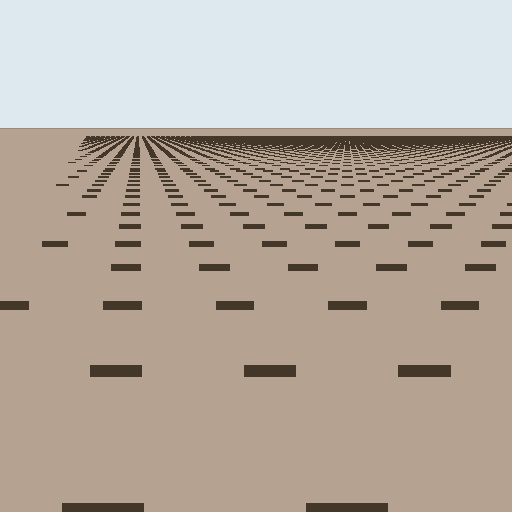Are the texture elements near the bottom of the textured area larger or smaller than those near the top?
Larger. Near the bottom, elements are closer to the viewer and appear at a bigger on-screen size.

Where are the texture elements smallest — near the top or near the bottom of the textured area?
Near the top.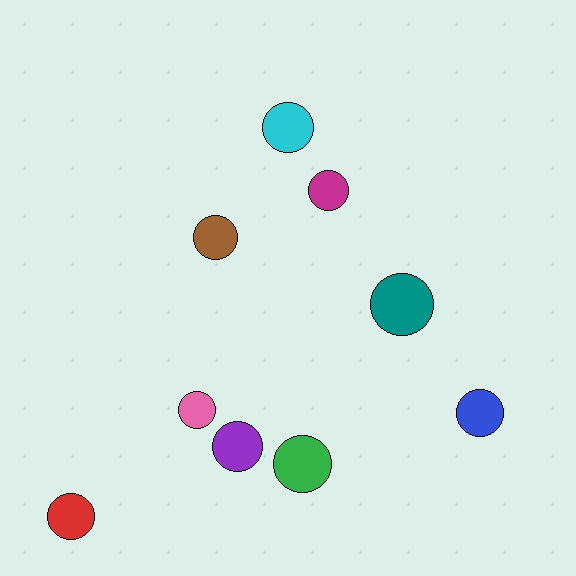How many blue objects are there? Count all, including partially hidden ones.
There is 1 blue object.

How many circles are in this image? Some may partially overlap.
There are 9 circles.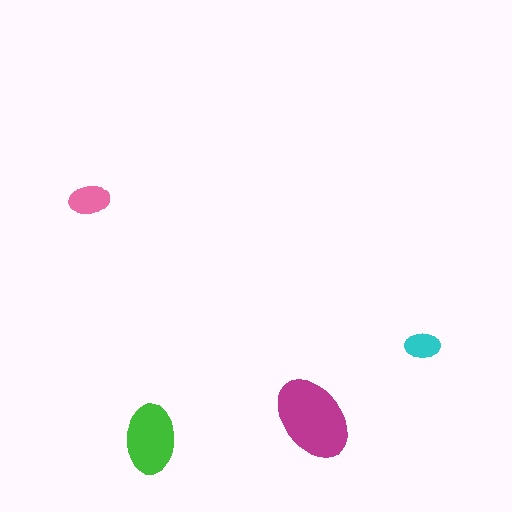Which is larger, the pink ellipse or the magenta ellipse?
The magenta one.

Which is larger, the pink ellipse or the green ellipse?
The green one.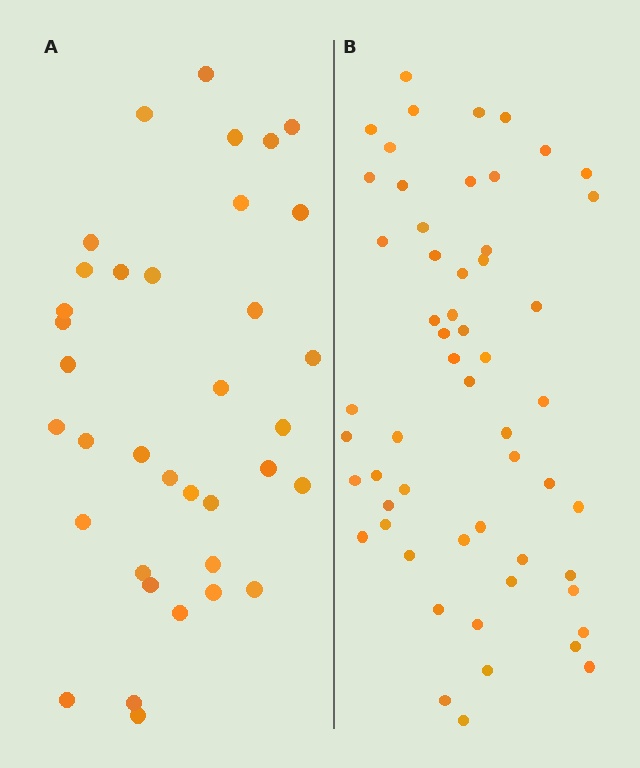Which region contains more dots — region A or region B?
Region B (the right region) has more dots.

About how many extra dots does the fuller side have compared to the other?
Region B has approximately 20 more dots than region A.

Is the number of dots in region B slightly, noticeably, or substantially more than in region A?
Region B has substantially more. The ratio is roughly 1.6 to 1.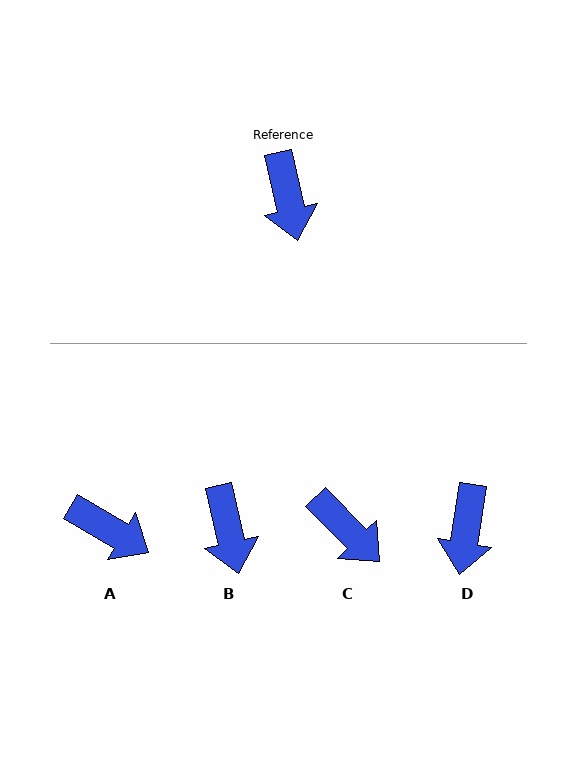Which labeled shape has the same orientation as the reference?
B.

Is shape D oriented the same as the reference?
No, it is off by about 21 degrees.